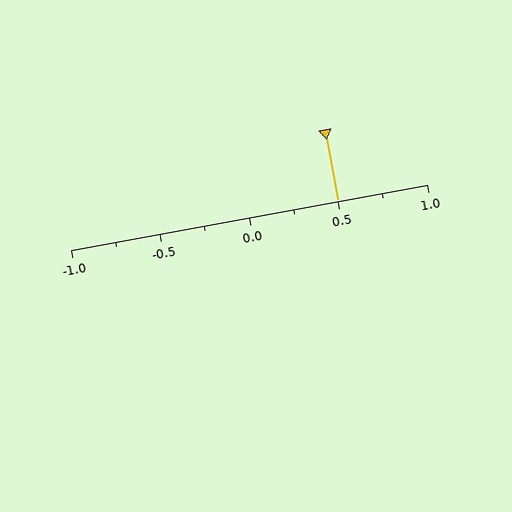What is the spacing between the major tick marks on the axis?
The major ticks are spaced 0.5 apart.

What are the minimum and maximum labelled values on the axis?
The axis runs from -1.0 to 1.0.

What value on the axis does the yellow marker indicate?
The marker indicates approximately 0.5.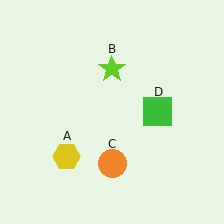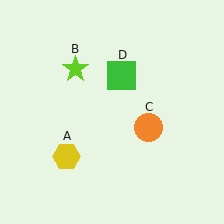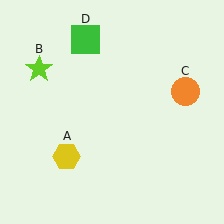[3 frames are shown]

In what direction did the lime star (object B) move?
The lime star (object B) moved left.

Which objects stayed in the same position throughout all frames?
Yellow hexagon (object A) remained stationary.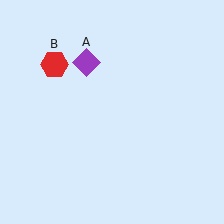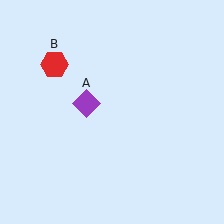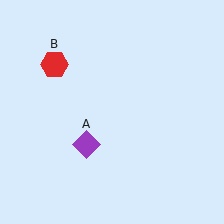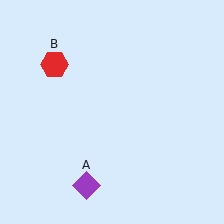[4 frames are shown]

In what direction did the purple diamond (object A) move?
The purple diamond (object A) moved down.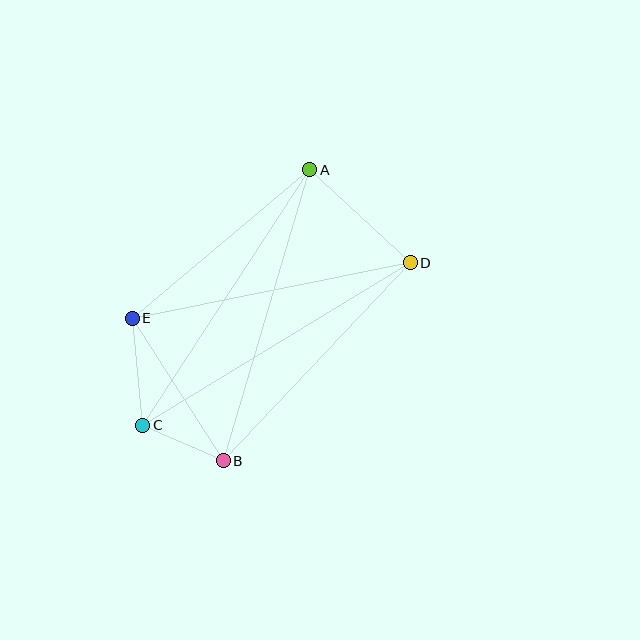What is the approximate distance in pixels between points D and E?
The distance between D and E is approximately 284 pixels.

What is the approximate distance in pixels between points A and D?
The distance between A and D is approximately 137 pixels.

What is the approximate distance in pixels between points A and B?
The distance between A and B is approximately 304 pixels.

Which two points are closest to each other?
Points B and C are closest to each other.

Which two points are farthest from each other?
Points C and D are farthest from each other.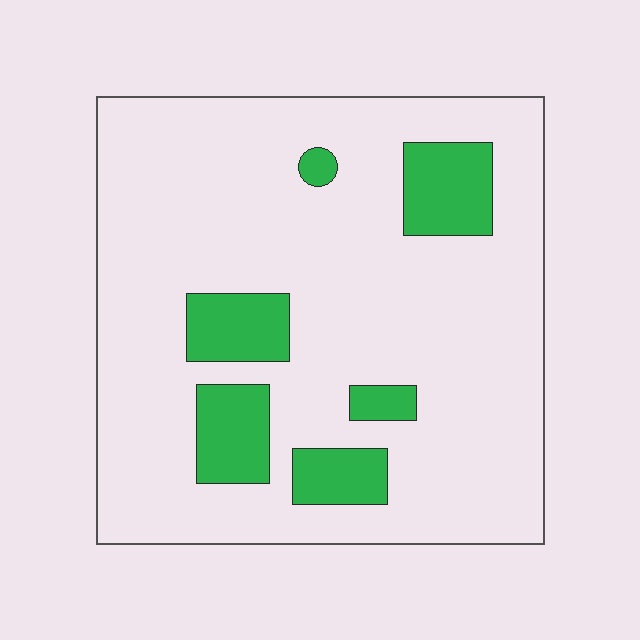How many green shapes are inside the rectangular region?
6.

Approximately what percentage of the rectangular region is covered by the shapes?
Approximately 15%.